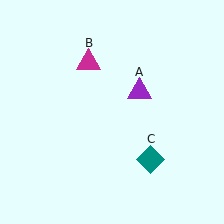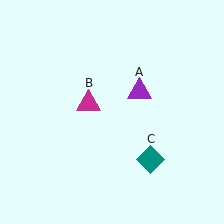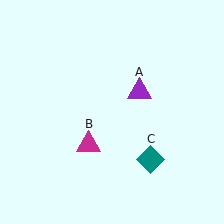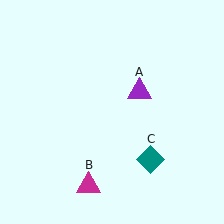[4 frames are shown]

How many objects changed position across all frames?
1 object changed position: magenta triangle (object B).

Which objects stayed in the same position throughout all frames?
Purple triangle (object A) and teal diamond (object C) remained stationary.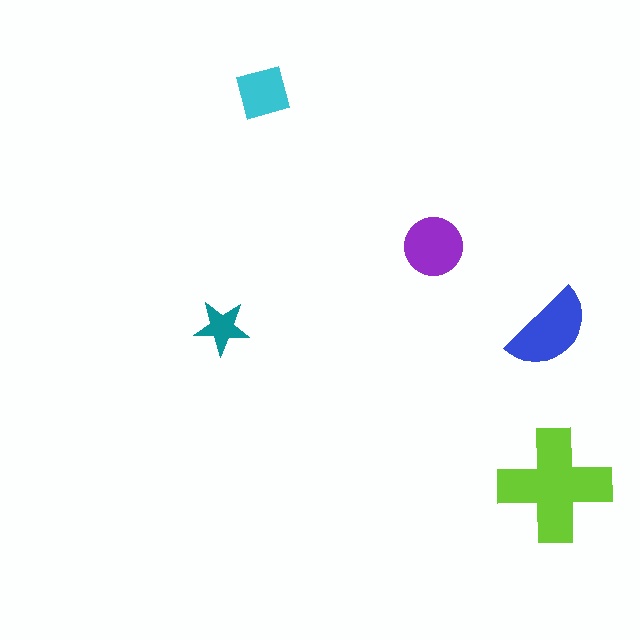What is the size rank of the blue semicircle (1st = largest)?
2nd.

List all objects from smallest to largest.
The teal star, the cyan diamond, the purple circle, the blue semicircle, the lime cross.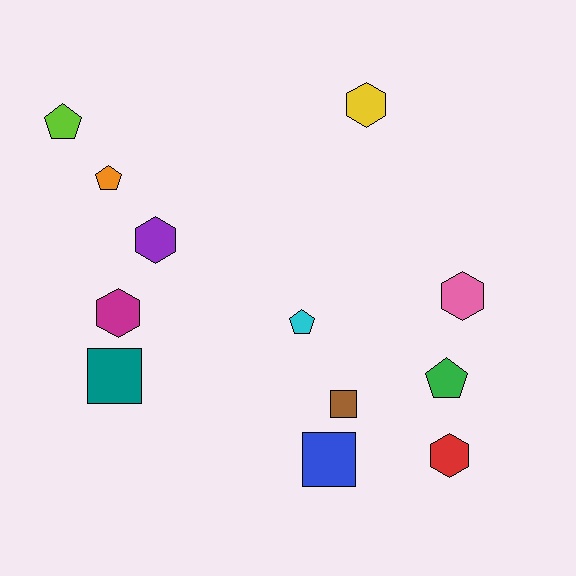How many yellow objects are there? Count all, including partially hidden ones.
There is 1 yellow object.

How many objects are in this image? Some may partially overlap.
There are 12 objects.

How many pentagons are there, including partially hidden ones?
There are 4 pentagons.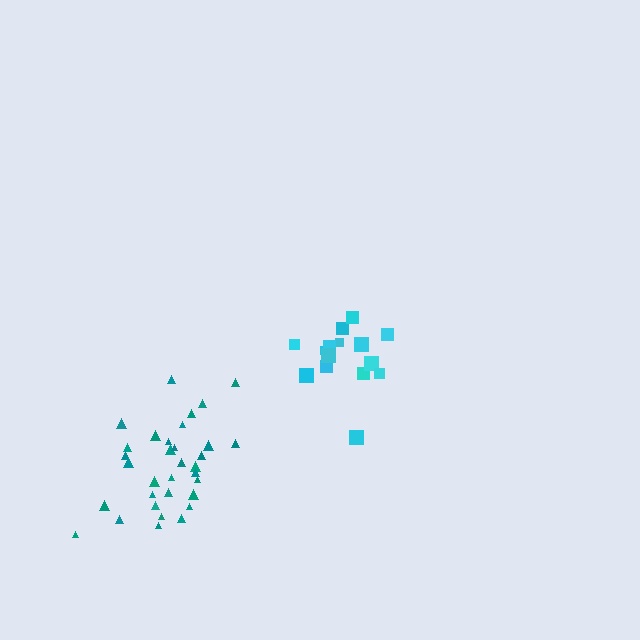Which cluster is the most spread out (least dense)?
Teal.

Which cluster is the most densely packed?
Cyan.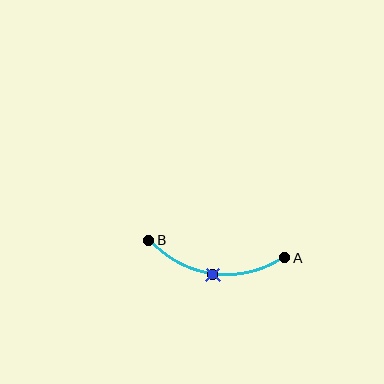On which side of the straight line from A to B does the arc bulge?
The arc bulges below the straight line connecting A and B.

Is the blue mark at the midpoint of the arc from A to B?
Yes. The blue mark lies on the arc at equal arc-length from both A and B — it is the arc midpoint.